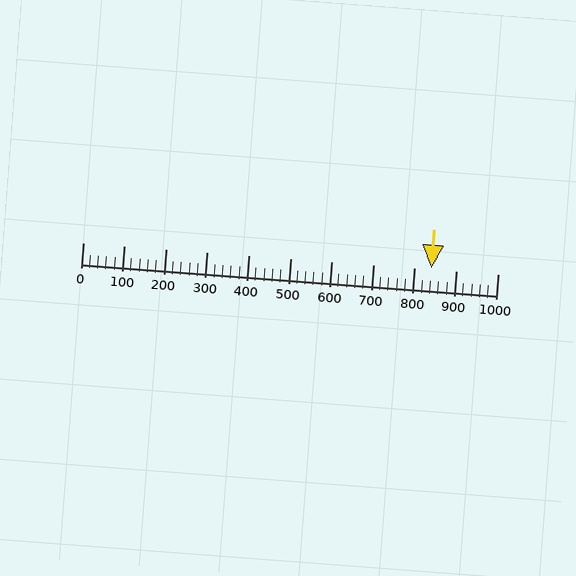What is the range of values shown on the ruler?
The ruler shows values from 0 to 1000.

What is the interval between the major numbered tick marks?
The major tick marks are spaced 100 units apart.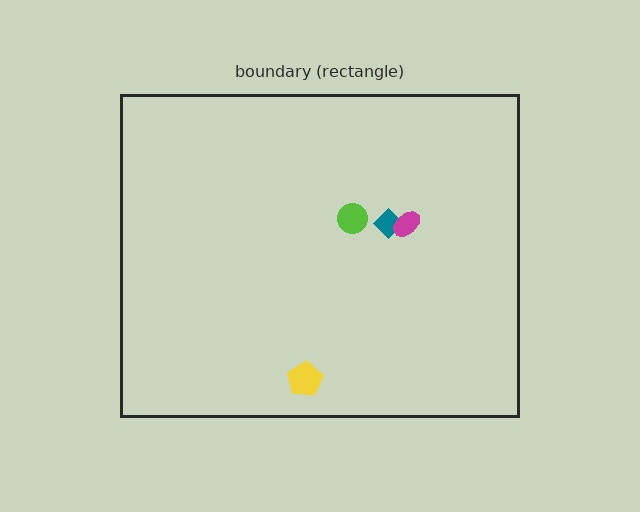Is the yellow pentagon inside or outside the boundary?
Inside.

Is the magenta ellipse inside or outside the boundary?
Inside.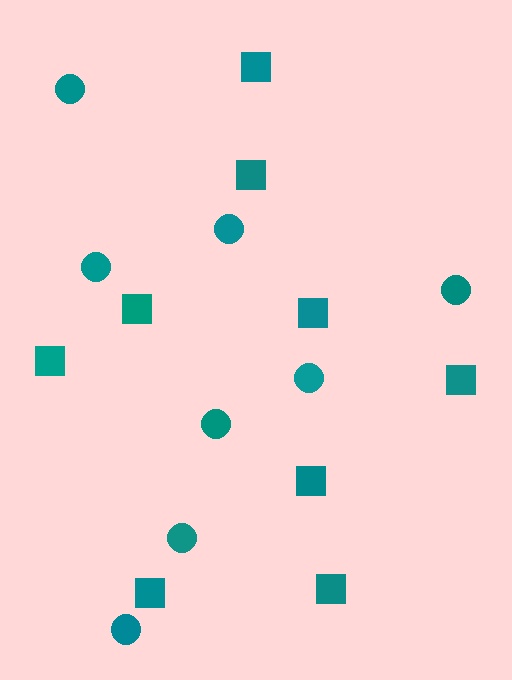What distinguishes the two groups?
There are 2 groups: one group of circles (8) and one group of squares (9).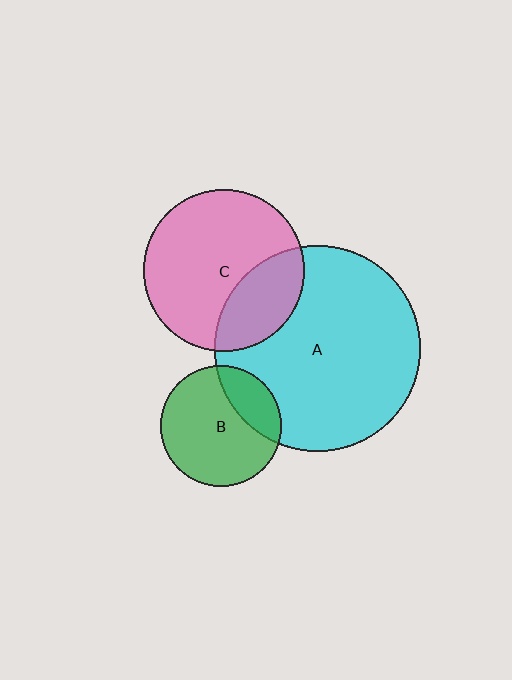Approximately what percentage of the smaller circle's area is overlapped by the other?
Approximately 30%.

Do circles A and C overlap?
Yes.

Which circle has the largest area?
Circle A (cyan).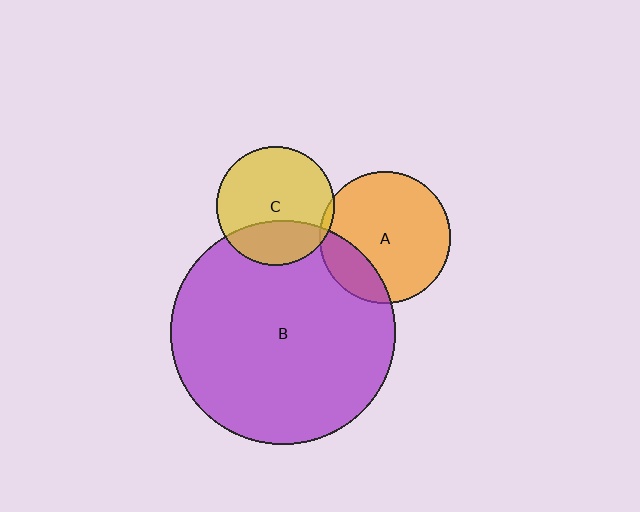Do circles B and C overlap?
Yes.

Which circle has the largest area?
Circle B (purple).